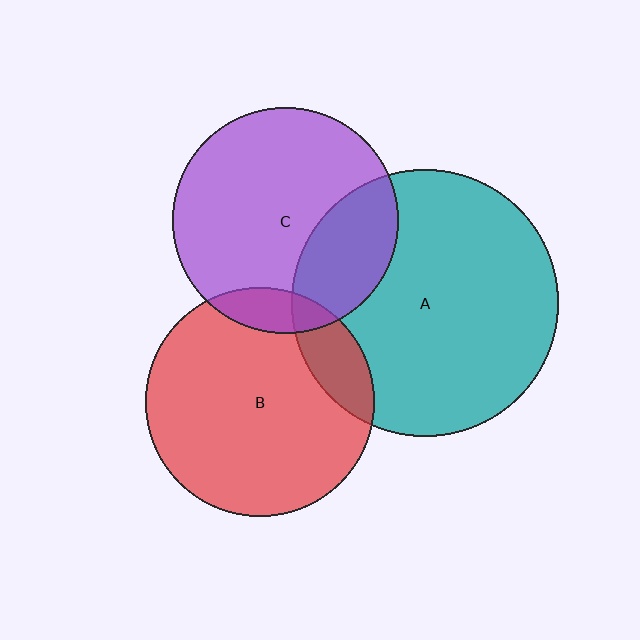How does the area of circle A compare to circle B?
Approximately 1.4 times.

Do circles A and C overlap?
Yes.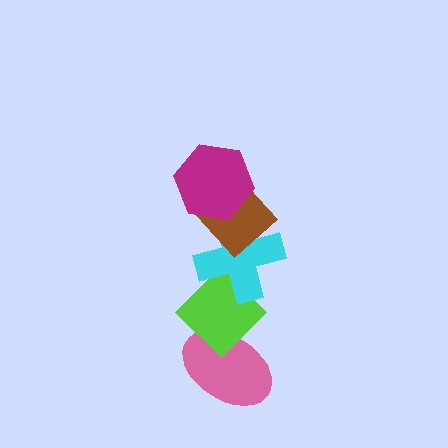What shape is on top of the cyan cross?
The brown diamond is on top of the cyan cross.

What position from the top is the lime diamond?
The lime diamond is 4th from the top.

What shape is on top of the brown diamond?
The magenta hexagon is on top of the brown diamond.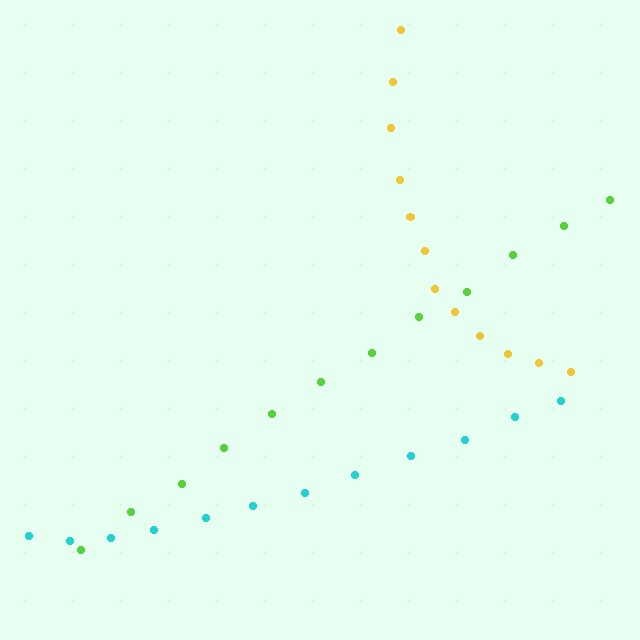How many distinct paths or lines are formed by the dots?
There are 3 distinct paths.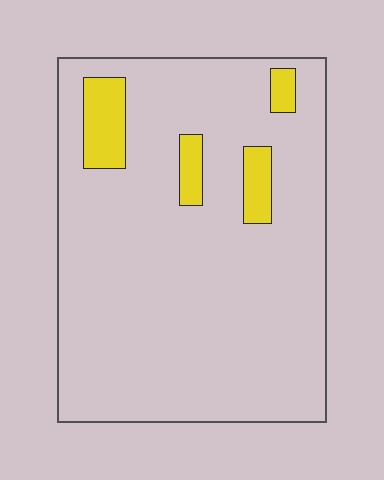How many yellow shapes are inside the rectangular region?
4.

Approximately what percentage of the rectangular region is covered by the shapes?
Approximately 10%.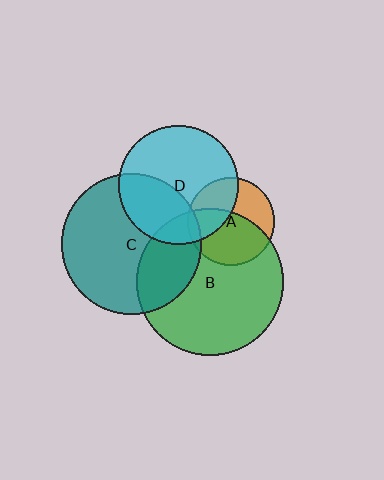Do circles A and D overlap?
Yes.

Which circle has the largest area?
Circle B (green).